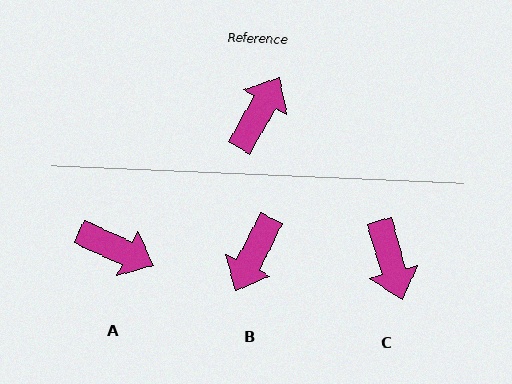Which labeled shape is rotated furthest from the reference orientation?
B, about 176 degrees away.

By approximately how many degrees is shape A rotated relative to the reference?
Approximately 84 degrees clockwise.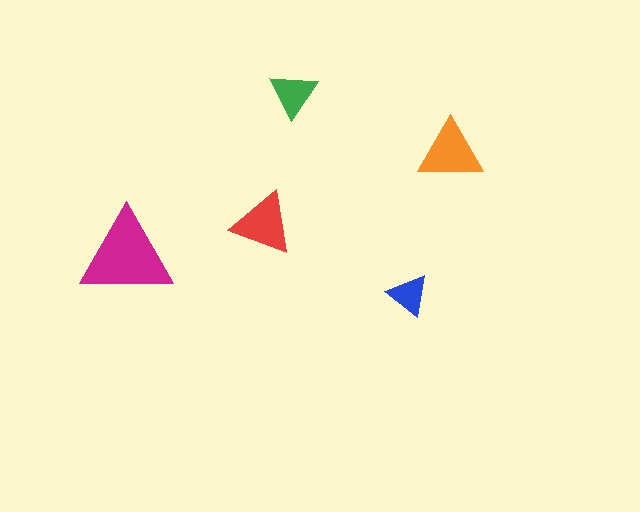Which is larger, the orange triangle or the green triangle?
The orange one.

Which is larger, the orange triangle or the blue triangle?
The orange one.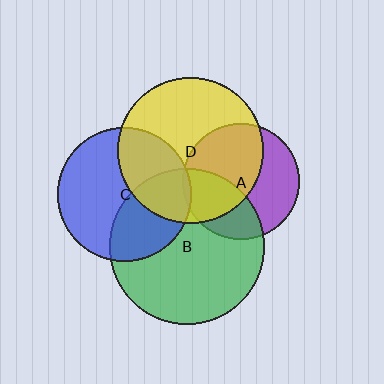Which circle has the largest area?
Circle B (green).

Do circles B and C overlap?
Yes.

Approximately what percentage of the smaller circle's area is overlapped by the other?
Approximately 40%.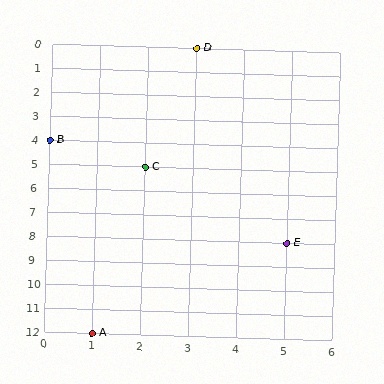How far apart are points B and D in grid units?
Points B and D are 3 columns and 4 rows apart (about 5.0 grid units diagonally).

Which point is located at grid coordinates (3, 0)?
Point D is at (3, 0).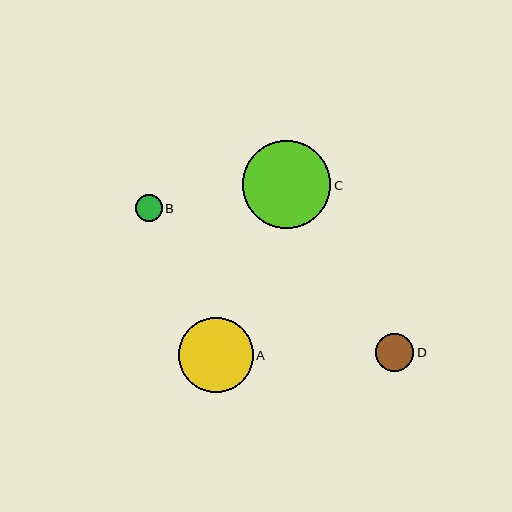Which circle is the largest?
Circle C is the largest with a size of approximately 88 pixels.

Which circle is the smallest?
Circle B is the smallest with a size of approximately 27 pixels.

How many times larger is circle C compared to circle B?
Circle C is approximately 3.3 times the size of circle B.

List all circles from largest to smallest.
From largest to smallest: C, A, D, B.